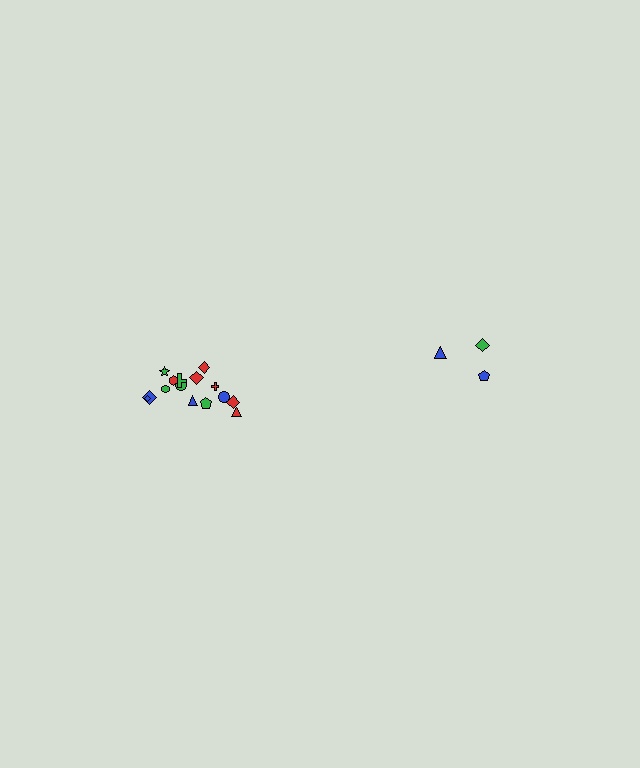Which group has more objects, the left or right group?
The left group.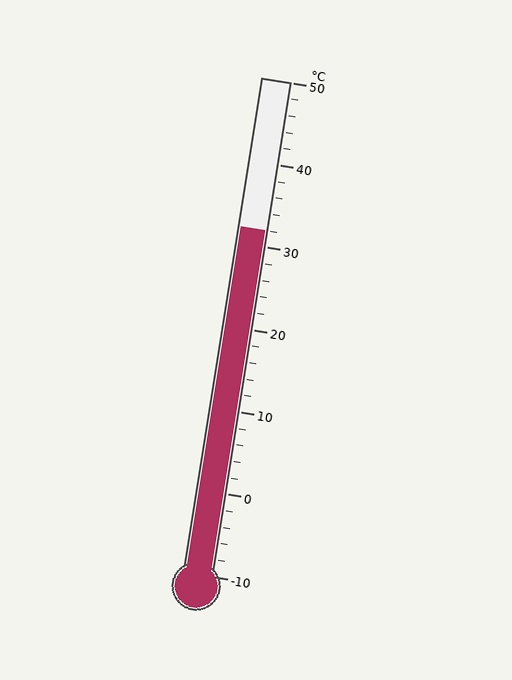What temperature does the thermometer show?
The thermometer shows approximately 32°C.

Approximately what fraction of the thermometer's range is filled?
The thermometer is filled to approximately 70% of its range.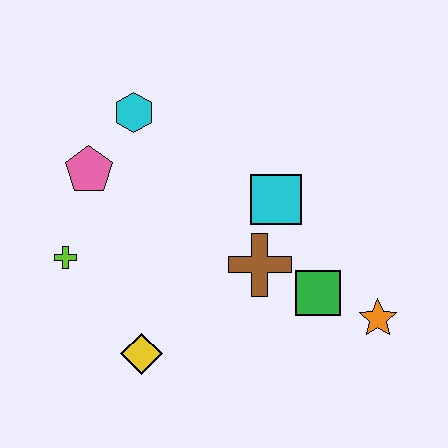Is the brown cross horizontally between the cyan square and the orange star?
No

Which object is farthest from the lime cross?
The orange star is farthest from the lime cross.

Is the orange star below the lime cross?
Yes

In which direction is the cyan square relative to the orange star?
The cyan square is above the orange star.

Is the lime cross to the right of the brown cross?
No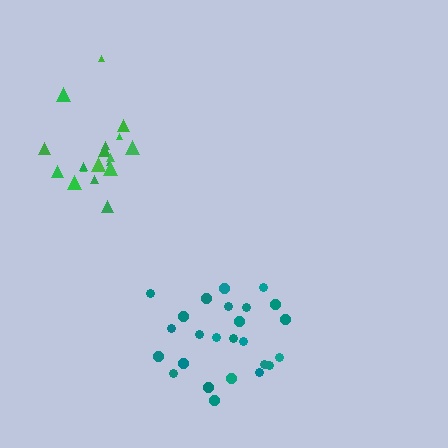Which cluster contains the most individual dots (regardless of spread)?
Teal (25).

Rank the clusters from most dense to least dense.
green, teal.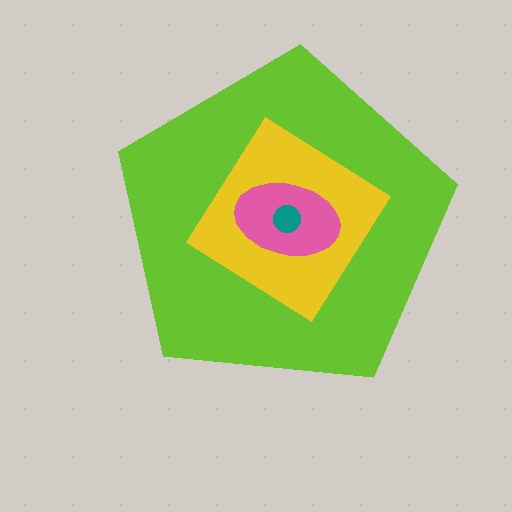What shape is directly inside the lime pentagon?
The yellow diamond.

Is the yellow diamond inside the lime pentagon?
Yes.